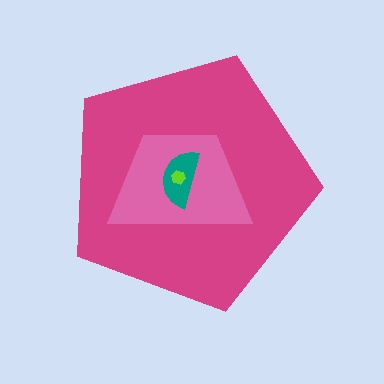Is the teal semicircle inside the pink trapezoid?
Yes.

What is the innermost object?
The lime hexagon.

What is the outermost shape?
The magenta pentagon.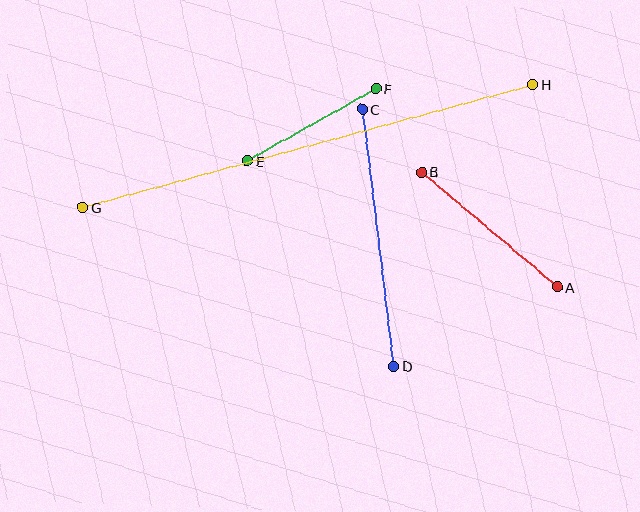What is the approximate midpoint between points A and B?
The midpoint is at approximately (489, 230) pixels.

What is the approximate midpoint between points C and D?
The midpoint is at approximately (378, 238) pixels.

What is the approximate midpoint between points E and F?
The midpoint is at approximately (311, 125) pixels.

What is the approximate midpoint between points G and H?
The midpoint is at approximately (308, 146) pixels.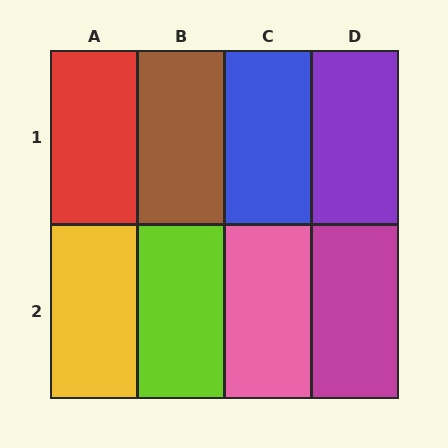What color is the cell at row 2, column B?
Lime.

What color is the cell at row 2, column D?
Magenta.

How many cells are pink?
1 cell is pink.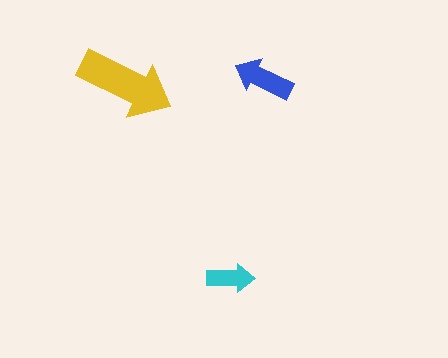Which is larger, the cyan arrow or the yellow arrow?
The yellow one.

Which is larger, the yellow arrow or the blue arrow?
The yellow one.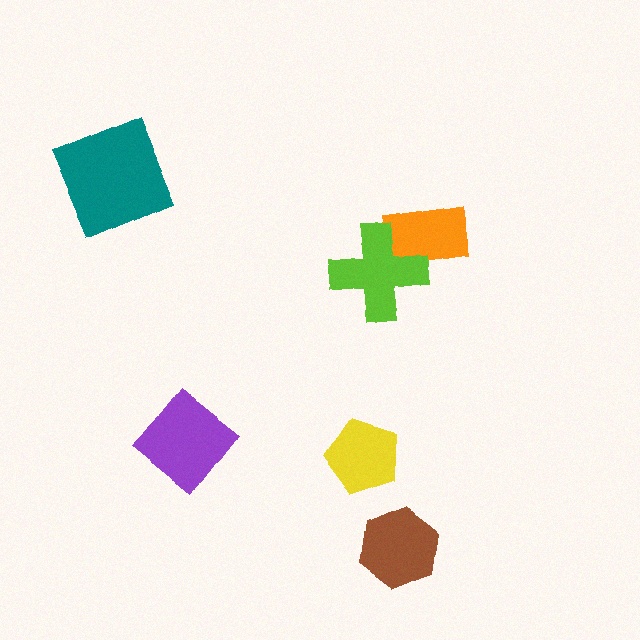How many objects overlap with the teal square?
0 objects overlap with the teal square.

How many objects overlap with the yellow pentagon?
0 objects overlap with the yellow pentagon.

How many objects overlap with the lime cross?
1 object overlaps with the lime cross.